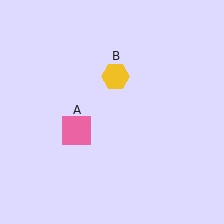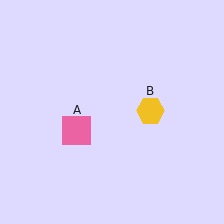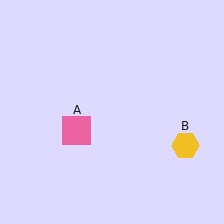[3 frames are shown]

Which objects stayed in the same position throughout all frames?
Pink square (object A) remained stationary.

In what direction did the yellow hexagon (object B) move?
The yellow hexagon (object B) moved down and to the right.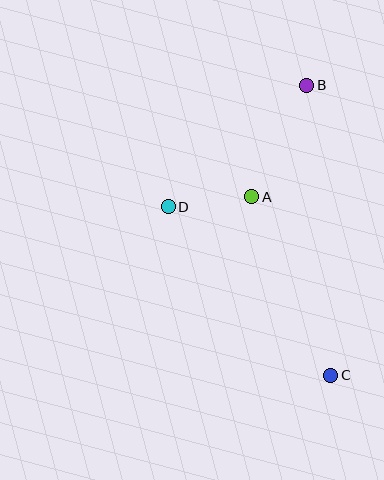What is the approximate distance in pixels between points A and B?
The distance between A and B is approximately 124 pixels.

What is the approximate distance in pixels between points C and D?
The distance between C and D is approximately 234 pixels.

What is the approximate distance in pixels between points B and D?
The distance between B and D is approximately 184 pixels.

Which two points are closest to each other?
Points A and D are closest to each other.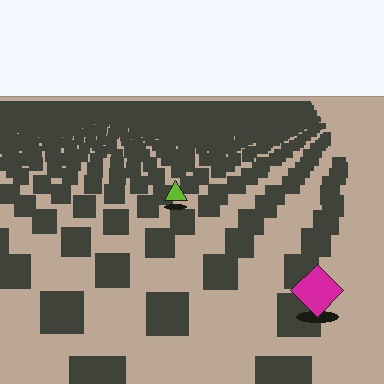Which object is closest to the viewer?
The magenta diamond is closest. The texture marks near it are larger and more spread out.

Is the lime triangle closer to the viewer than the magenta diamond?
No. The magenta diamond is closer — you can tell from the texture gradient: the ground texture is coarser near it.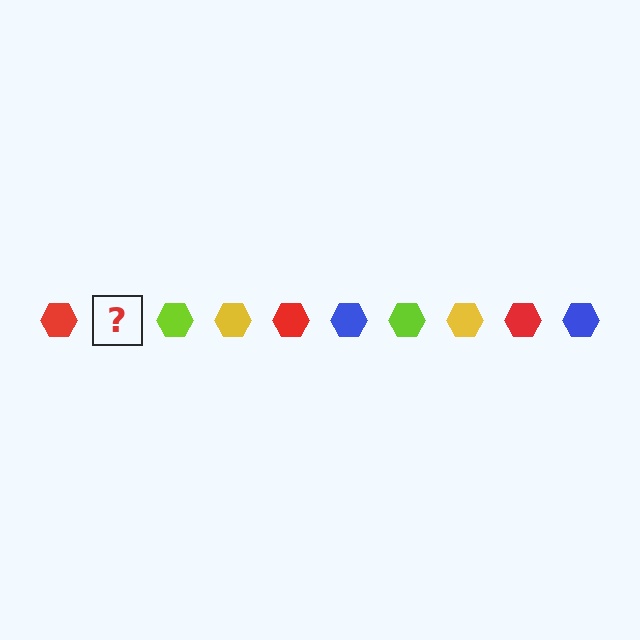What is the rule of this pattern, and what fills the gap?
The rule is that the pattern cycles through red, blue, lime, yellow hexagons. The gap should be filled with a blue hexagon.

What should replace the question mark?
The question mark should be replaced with a blue hexagon.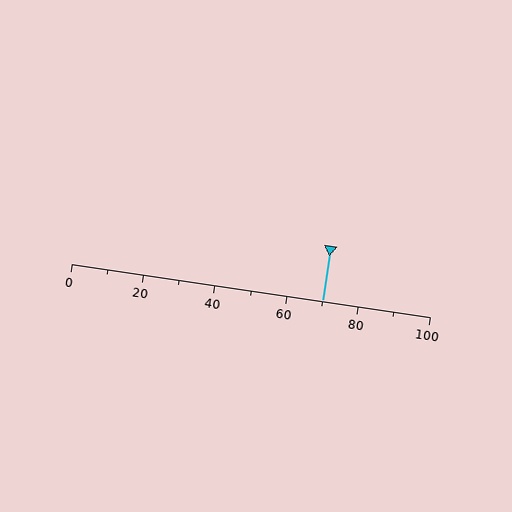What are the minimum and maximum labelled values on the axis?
The axis runs from 0 to 100.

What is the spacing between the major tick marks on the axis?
The major ticks are spaced 20 apart.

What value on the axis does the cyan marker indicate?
The marker indicates approximately 70.